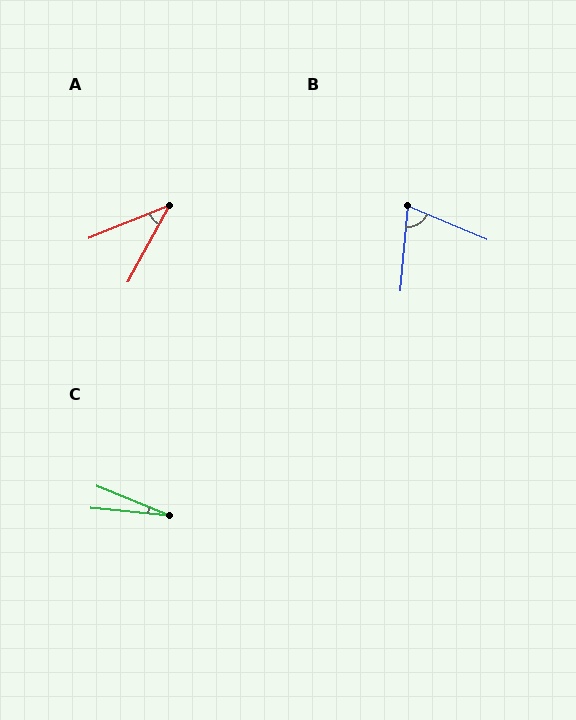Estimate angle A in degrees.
Approximately 39 degrees.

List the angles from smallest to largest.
C (17°), A (39°), B (72°).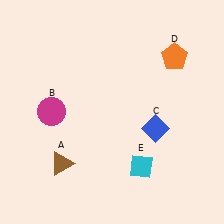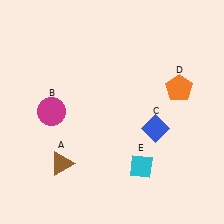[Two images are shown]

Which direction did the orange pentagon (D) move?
The orange pentagon (D) moved down.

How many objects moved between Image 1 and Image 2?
1 object moved between the two images.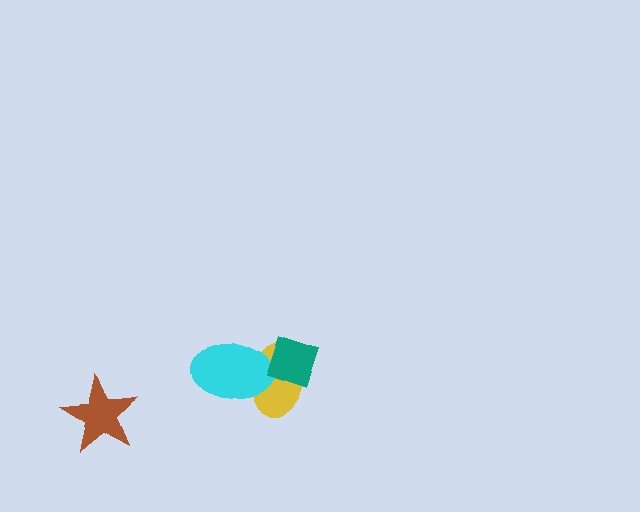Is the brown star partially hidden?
No, no other shape covers it.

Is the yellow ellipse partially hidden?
Yes, it is partially covered by another shape.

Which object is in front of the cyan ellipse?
The teal diamond is in front of the cyan ellipse.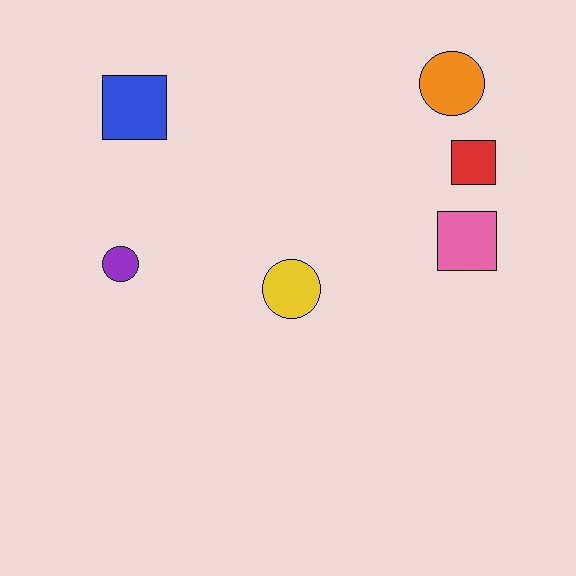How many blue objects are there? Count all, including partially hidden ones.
There is 1 blue object.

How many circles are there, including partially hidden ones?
There are 3 circles.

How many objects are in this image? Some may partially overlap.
There are 6 objects.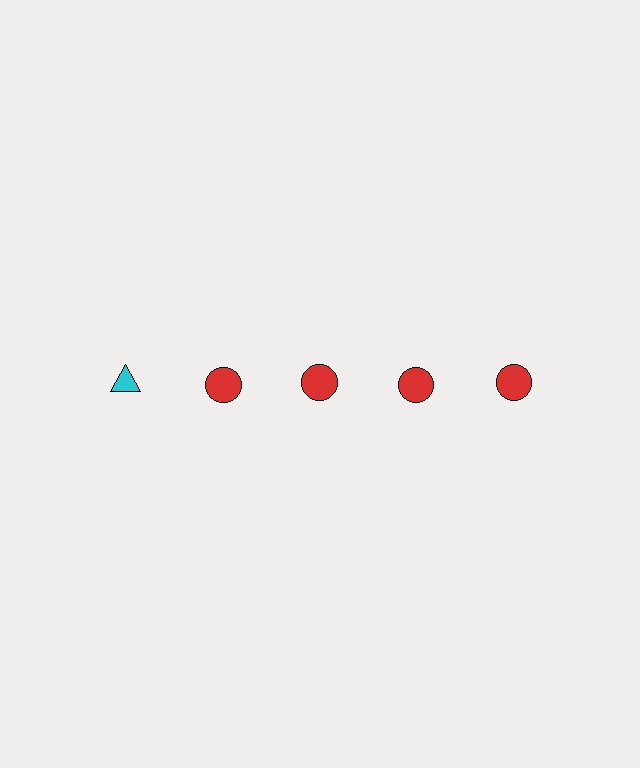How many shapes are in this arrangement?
There are 5 shapes arranged in a grid pattern.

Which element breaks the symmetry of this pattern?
The cyan triangle in the top row, leftmost column breaks the symmetry. All other shapes are red circles.